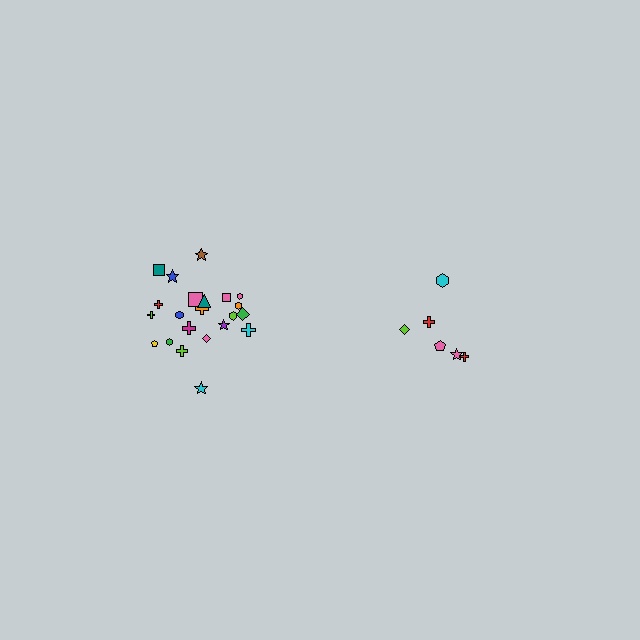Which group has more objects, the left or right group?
The left group.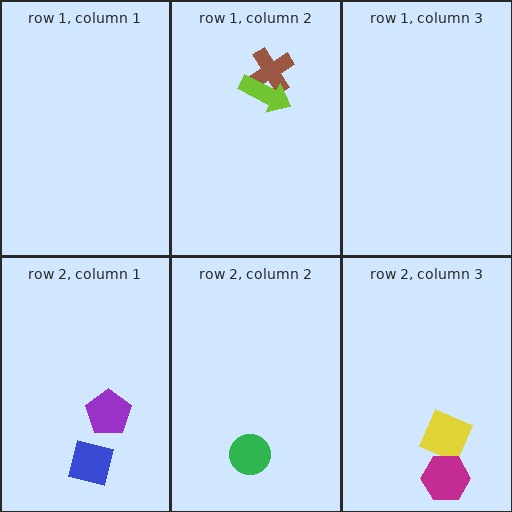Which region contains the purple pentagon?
The row 2, column 1 region.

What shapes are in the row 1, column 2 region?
The brown cross, the lime arrow.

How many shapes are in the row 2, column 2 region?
1.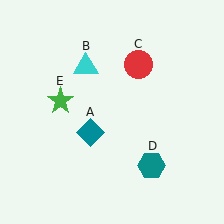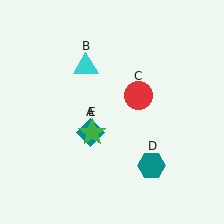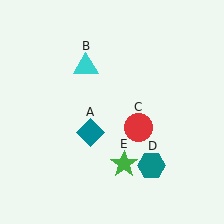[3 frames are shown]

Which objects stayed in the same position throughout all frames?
Teal diamond (object A) and cyan triangle (object B) and teal hexagon (object D) remained stationary.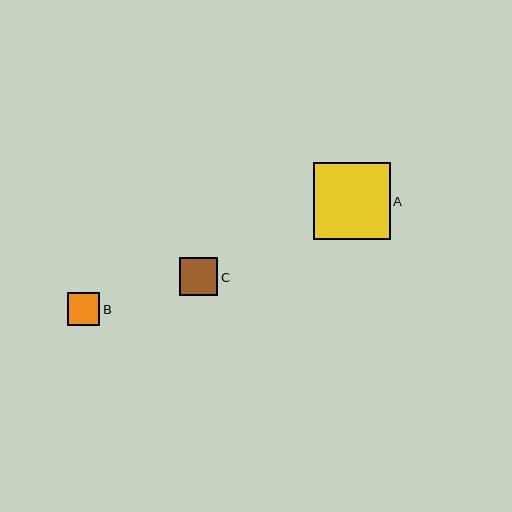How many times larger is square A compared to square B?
Square A is approximately 2.3 times the size of square B.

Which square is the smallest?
Square B is the smallest with a size of approximately 33 pixels.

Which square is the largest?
Square A is the largest with a size of approximately 77 pixels.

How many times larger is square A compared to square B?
Square A is approximately 2.3 times the size of square B.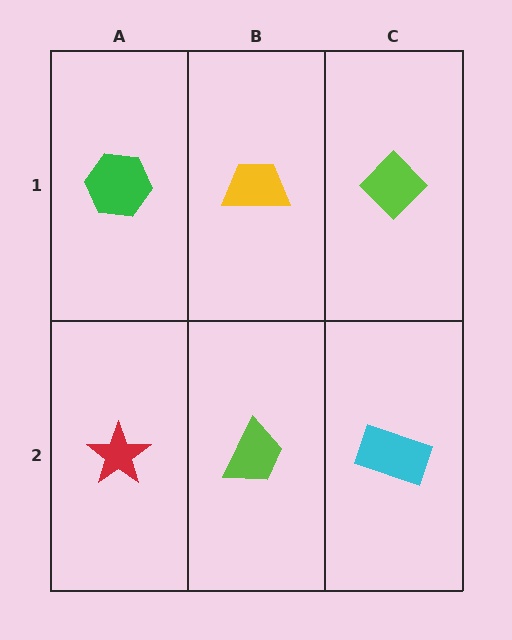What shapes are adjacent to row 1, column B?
A lime trapezoid (row 2, column B), a green hexagon (row 1, column A), a lime diamond (row 1, column C).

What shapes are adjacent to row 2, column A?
A green hexagon (row 1, column A), a lime trapezoid (row 2, column B).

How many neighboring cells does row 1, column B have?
3.